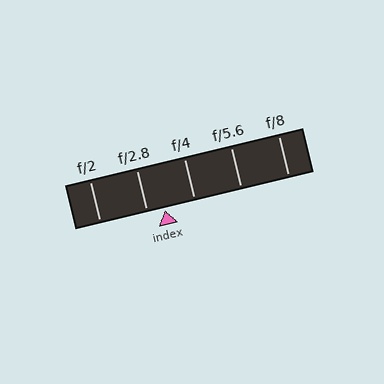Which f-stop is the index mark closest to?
The index mark is closest to f/2.8.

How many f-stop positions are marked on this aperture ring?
There are 5 f-stop positions marked.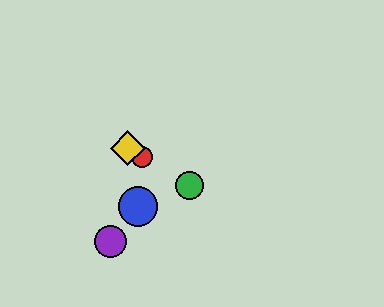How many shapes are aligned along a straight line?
3 shapes (the red circle, the green circle, the yellow diamond) are aligned along a straight line.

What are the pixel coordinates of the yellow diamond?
The yellow diamond is at (128, 148).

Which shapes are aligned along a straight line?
The red circle, the green circle, the yellow diamond are aligned along a straight line.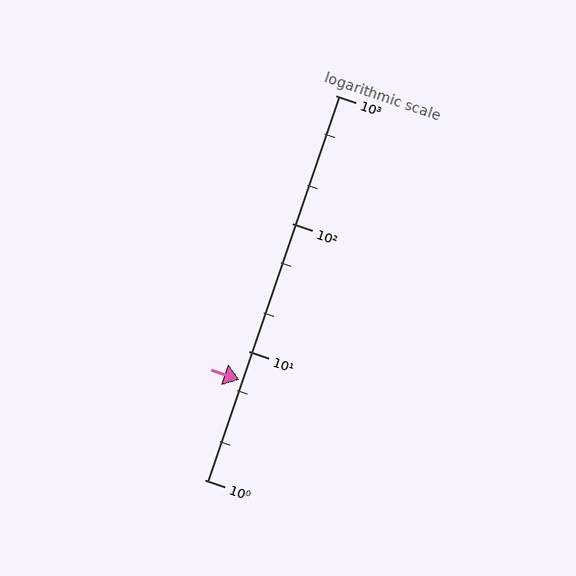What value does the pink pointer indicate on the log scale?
The pointer indicates approximately 6.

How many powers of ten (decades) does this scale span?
The scale spans 3 decades, from 1 to 1000.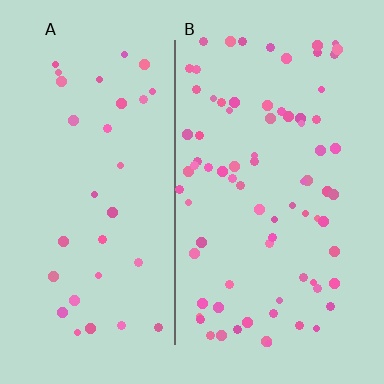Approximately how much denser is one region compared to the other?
Approximately 2.4× — region B over region A.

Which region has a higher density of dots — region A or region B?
B (the right).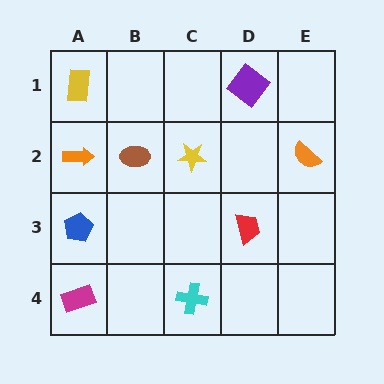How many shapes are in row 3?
2 shapes.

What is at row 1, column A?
A yellow rectangle.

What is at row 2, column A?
An orange arrow.